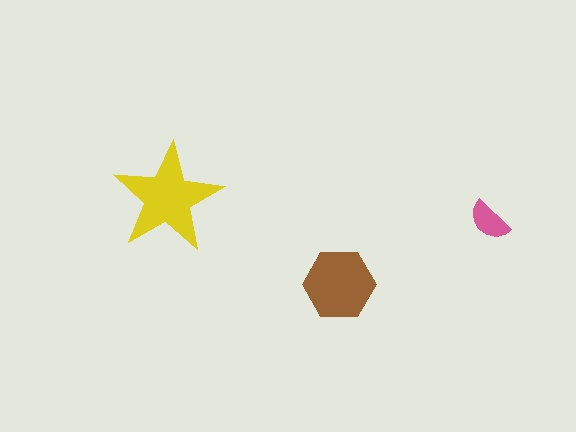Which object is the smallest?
The pink semicircle.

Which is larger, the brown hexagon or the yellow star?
The yellow star.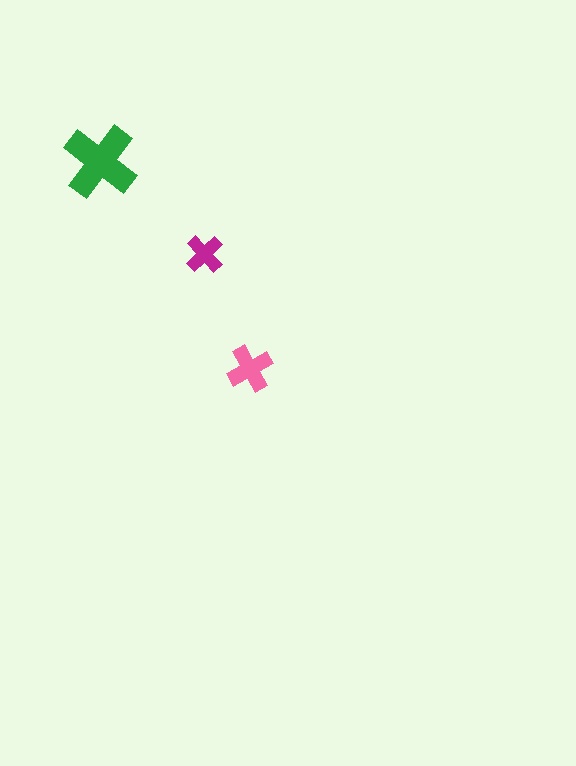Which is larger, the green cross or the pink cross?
The green one.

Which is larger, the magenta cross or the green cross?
The green one.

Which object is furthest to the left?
The green cross is leftmost.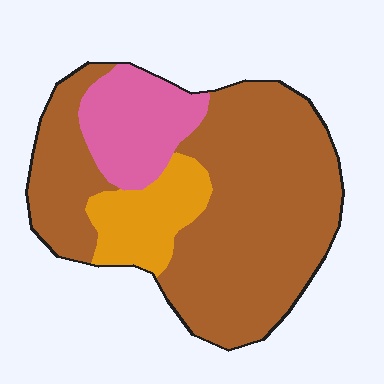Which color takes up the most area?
Brown, at roughly 70%.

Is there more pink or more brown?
Brown.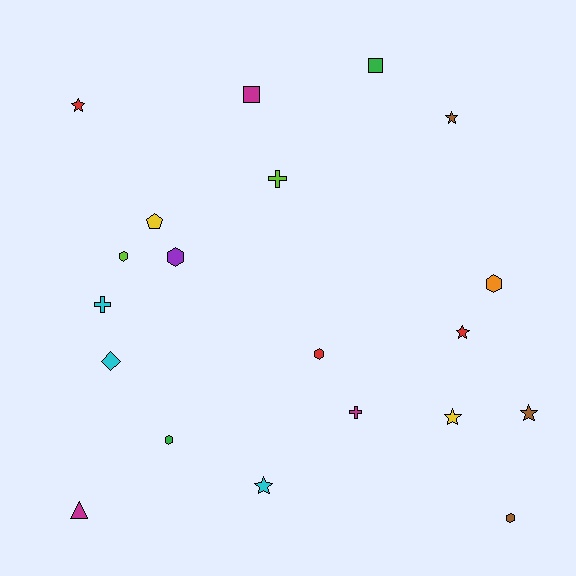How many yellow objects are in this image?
There are 2 yellow objects.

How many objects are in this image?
There are 20 objects.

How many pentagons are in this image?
There is 1 pentagon.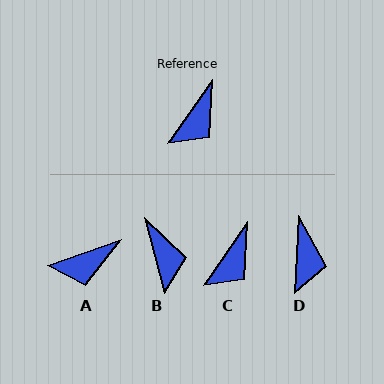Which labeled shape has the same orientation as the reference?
C.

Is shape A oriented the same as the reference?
No, it is off by about 35 degrees.